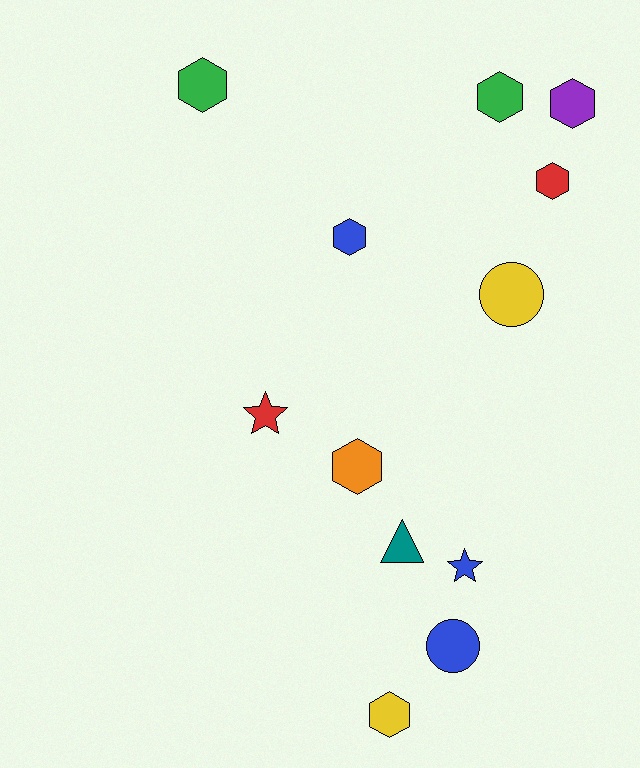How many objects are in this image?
There are 12 objects.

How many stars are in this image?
There are 2 stars.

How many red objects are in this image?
There are 2 red objects.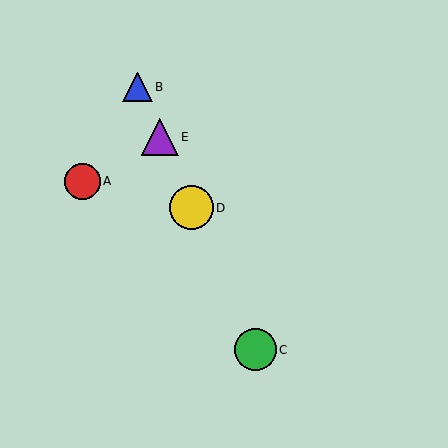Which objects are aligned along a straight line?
Objects B, C, D, E are aligned along a straight line.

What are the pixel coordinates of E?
Object E is at (160, 137).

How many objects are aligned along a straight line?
4 objects (B, C, D, E) are aligned along a straight line.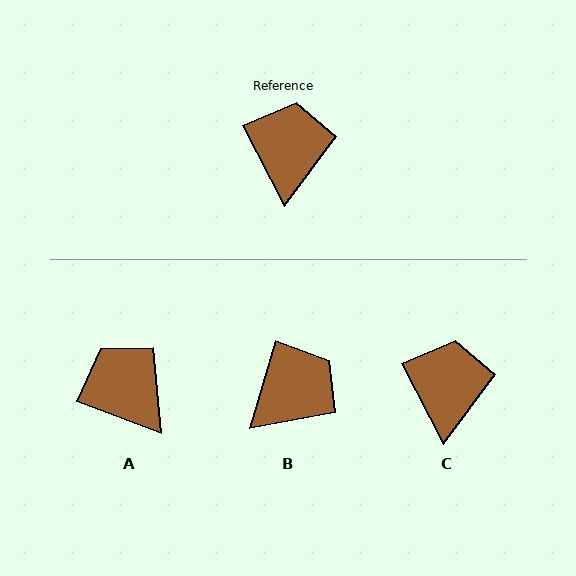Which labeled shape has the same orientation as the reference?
C.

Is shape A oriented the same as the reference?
No, it is off by about 42 degrees.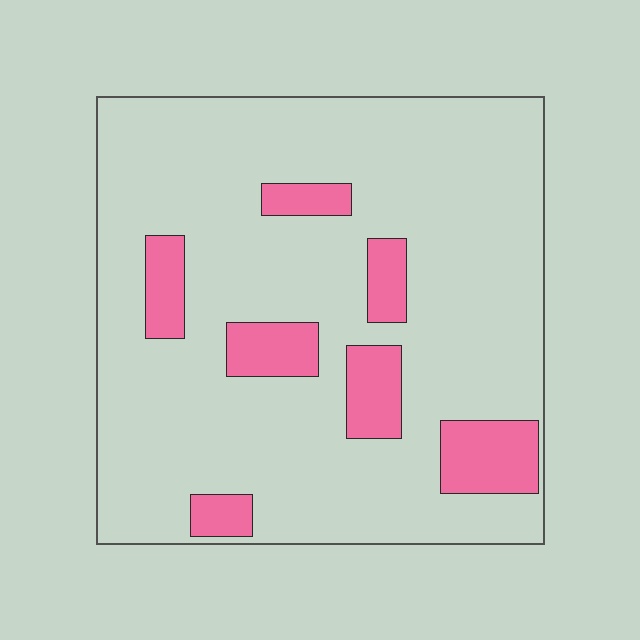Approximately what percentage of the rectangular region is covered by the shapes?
Approximately 15%.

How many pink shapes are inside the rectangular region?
7.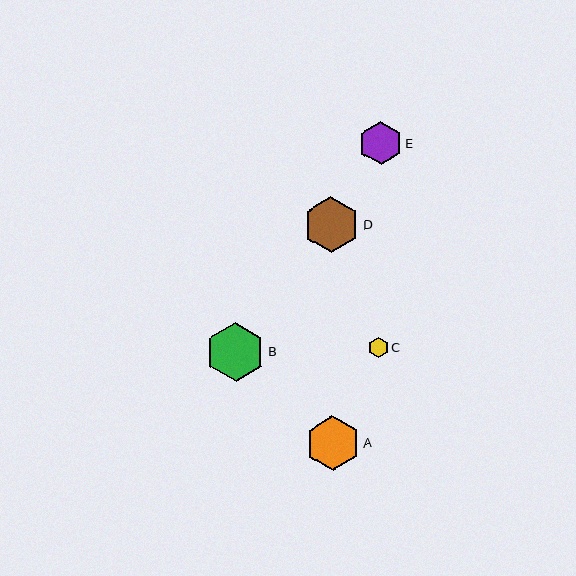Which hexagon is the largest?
Hexagon B is the largest with a size of approximately 59 pixels.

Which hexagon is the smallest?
Hexagon C is the smallest with a size of approximately 20 pixels.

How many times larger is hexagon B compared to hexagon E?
Hexagon B is approximately 1.4 times the size of hexagon E.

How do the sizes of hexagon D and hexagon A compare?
Hexagon D and hexagon A are approximately the same size.